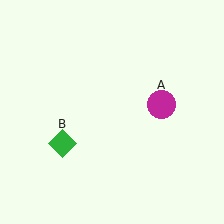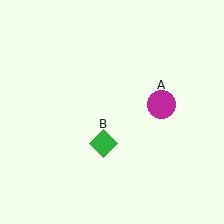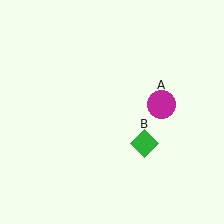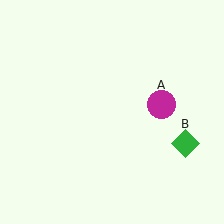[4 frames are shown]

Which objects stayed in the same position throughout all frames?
Magenta circle (object A) remained stationary.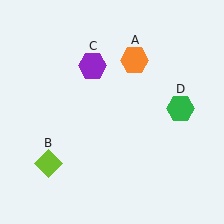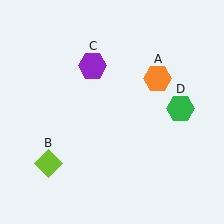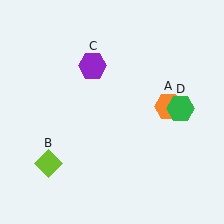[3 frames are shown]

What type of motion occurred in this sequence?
The orange hexagon (object A) rotated clockwise around the center of the scene.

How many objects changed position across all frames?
1 object changed position: orange hexagon (object A).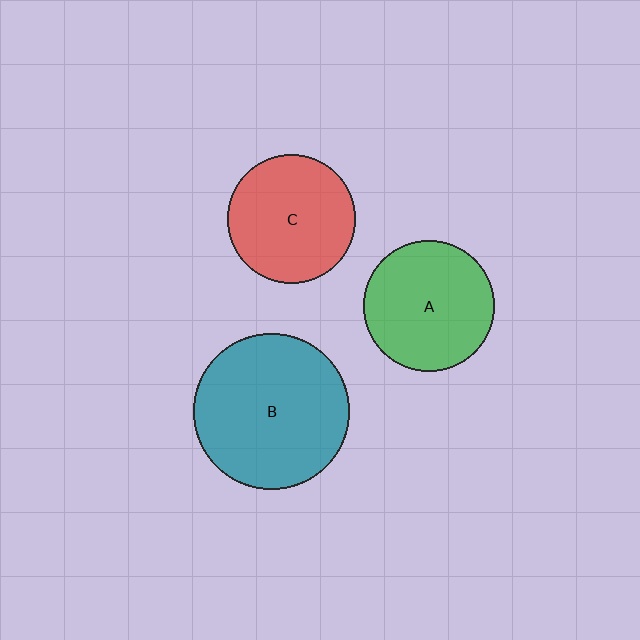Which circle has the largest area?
Circle B (teal).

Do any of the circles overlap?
No, none of the circles overlap.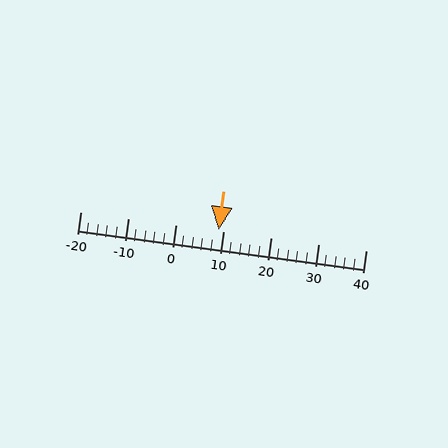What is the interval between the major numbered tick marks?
The major tick marks are spaced 10 units apart.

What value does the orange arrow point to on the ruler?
The orange arrow points to approximately 9.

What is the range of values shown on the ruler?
The ruler shows values from -20 to 40.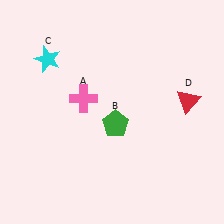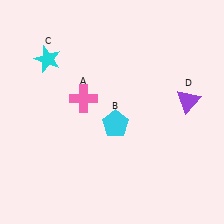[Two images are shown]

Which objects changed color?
B changed from green to cyan. D changed from red to purple.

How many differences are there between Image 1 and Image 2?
There are 2 differences between the two images.